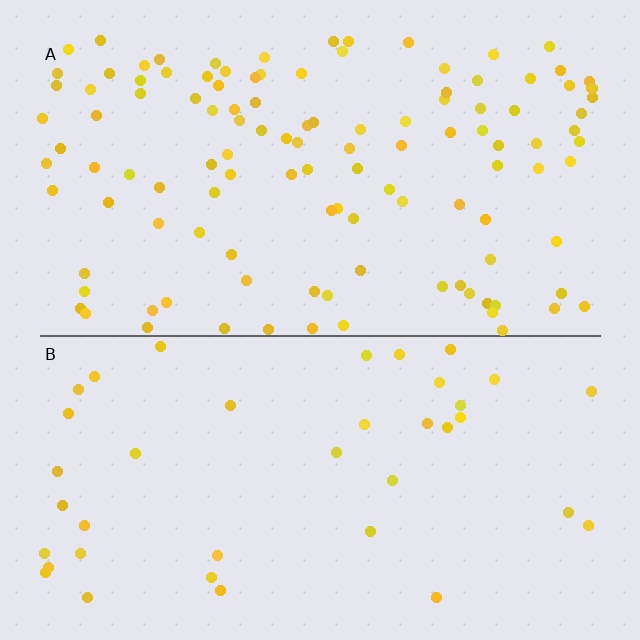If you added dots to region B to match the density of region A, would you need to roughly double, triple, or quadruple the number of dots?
Approximately triple.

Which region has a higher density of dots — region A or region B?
A (the top).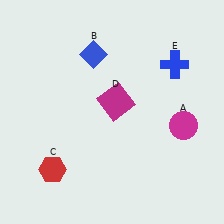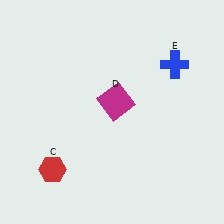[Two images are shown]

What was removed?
The magenta circle (A), the blue diamond (B) were removed in Image 2.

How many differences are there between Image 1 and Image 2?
There are 2 differences between the two images.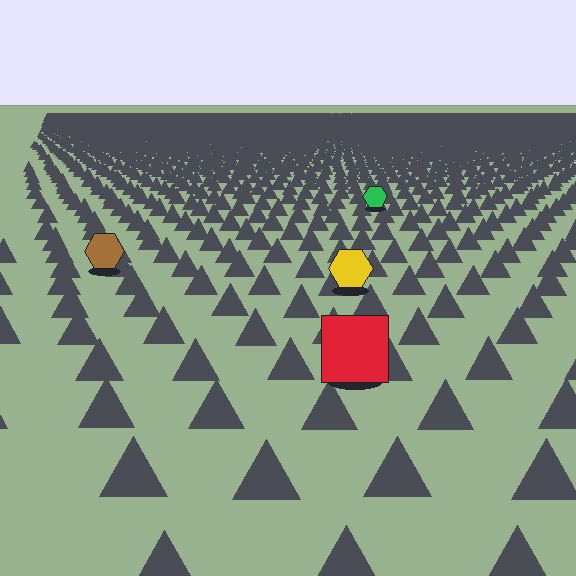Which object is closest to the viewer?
The red square is closest. The texture marks near it are larger and more spread out.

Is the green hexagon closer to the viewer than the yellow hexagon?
No. The yellow hexagon is closer — you can tell from the texture gradient: the ground texture is coarser near it.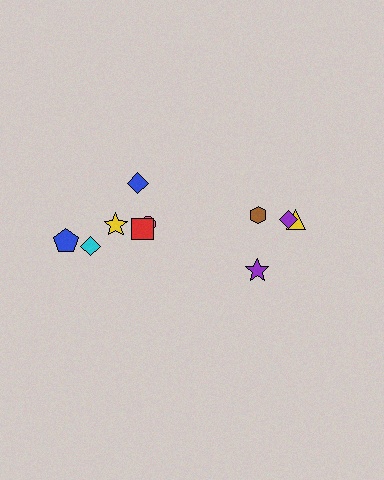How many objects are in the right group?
There are 4 objects.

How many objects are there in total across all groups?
There are 10 objects.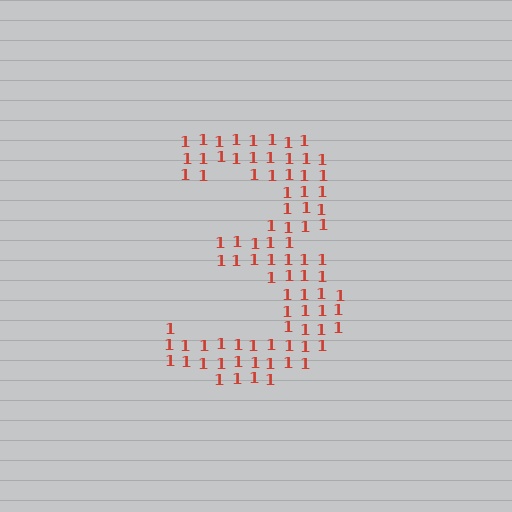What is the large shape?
The large shape is the digit 3.